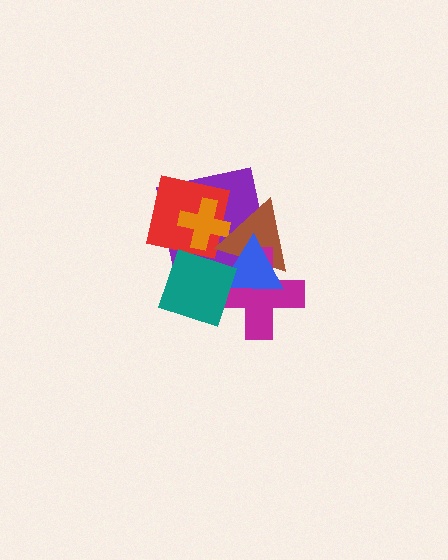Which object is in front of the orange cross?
The brown triangle is in front of the orange cross.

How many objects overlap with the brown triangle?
5 objects overlap with the brown triangle.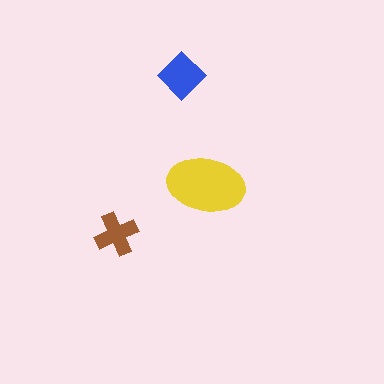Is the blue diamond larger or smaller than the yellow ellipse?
Smaller.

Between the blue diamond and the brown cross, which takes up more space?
The blue diamond.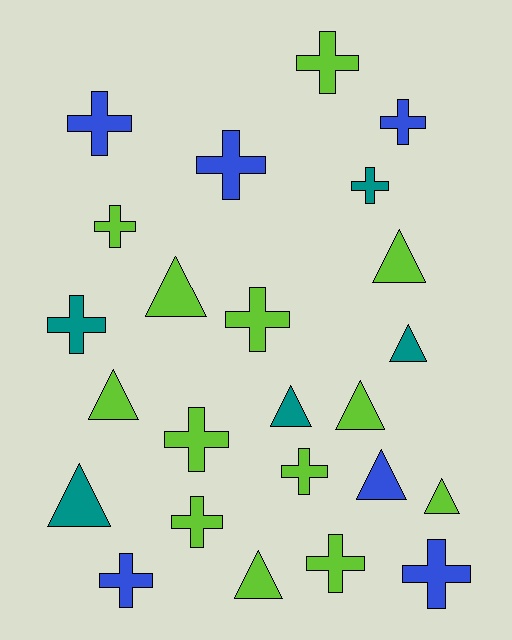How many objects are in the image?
There are 24 objects.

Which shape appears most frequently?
Cross, with 14 objects.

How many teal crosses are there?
There are 2 teal crosses.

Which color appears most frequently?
Lime, with 13 objects.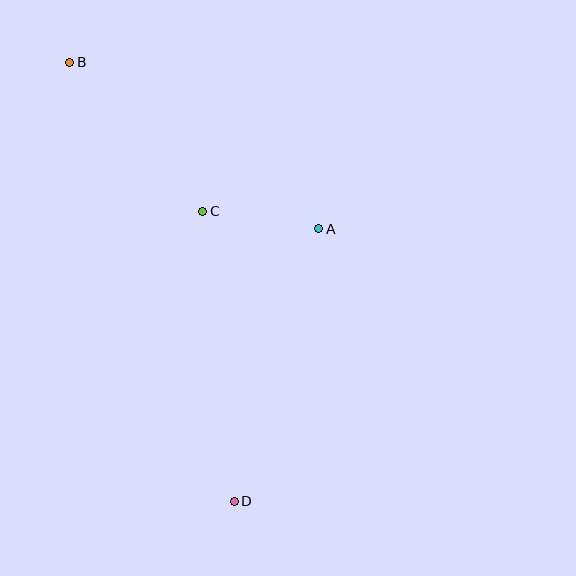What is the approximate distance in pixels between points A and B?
The distance between A and B is approximately 299 pixels.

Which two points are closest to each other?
Points A and C are closest to each other.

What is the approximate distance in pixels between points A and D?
The distance between A and D is approximately 286 pixels.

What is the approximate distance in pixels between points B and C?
The distance between B and C is approximately 200 pixels.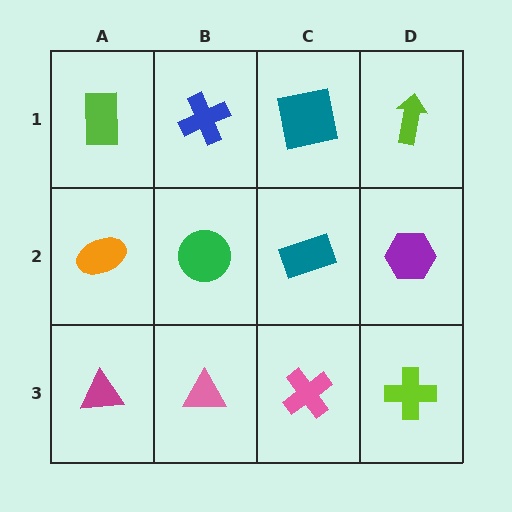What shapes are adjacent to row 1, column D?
A purple hexagon (row 2, column D), a teal square (row 1, column C).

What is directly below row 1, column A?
An orange ellipse.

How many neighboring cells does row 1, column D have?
2.